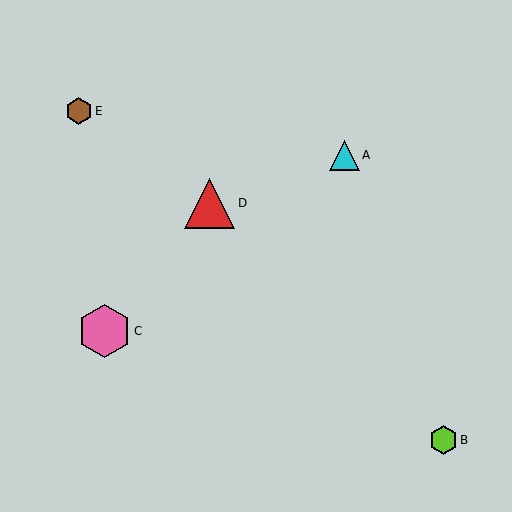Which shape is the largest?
The pink hexagon (labeled C) is the largest.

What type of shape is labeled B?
Shape B is a lime hexagon.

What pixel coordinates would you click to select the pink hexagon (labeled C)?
Click at (104, 331) to select the pink hexagon C.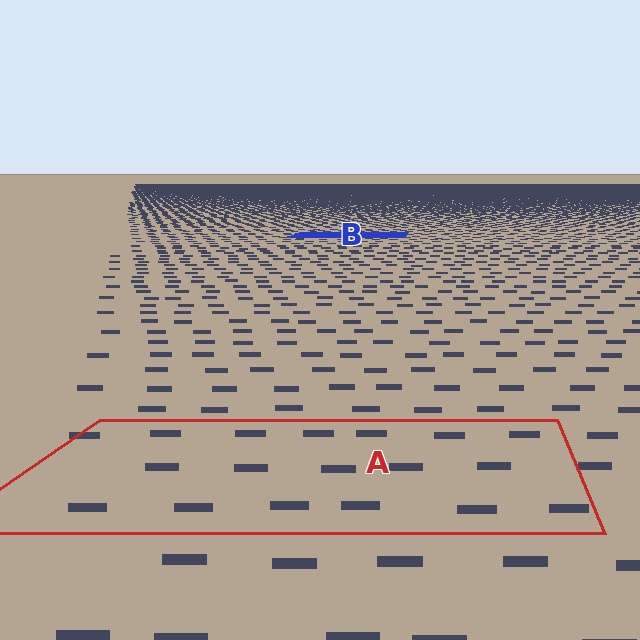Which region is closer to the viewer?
Region A is closer. The texture elements there are larger and more spread out.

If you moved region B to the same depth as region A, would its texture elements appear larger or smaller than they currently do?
They would appear larger. At a closer depth, the same texture elements are projected at a bigger on-screen size.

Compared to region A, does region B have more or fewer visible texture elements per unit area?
Region B has more texture elements per unit area — they are packed more densely because it is farther away.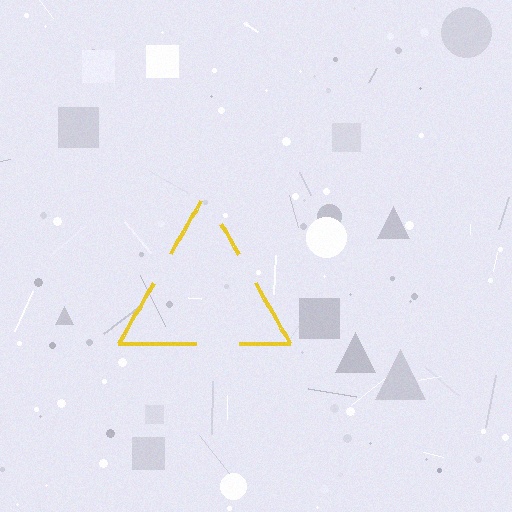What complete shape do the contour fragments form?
The contour fragments form a triangle.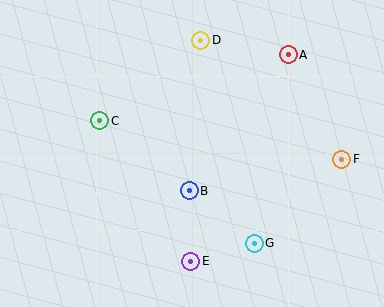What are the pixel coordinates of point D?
Point D is at (201, 40).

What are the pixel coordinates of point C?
Point C is at (100, 121).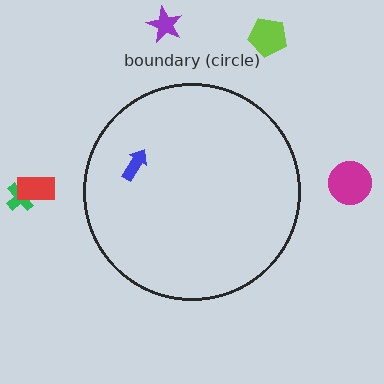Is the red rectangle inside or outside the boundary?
Outside.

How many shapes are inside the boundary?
1 inside, 5 outside.